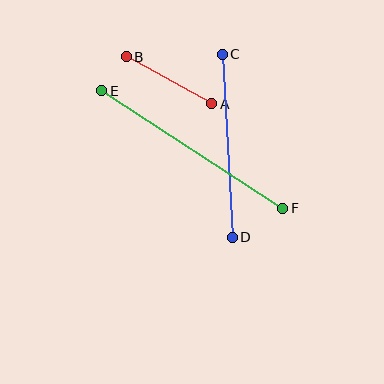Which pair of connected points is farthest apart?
Points E and F are farthest apart.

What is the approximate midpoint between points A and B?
The midpoint is at approximately (169, 80) pixels.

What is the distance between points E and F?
The distance is approximately 216 pixels.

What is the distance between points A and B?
The distance is approximately 98 pixels.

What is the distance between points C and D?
The distance is approximately 183 pixels.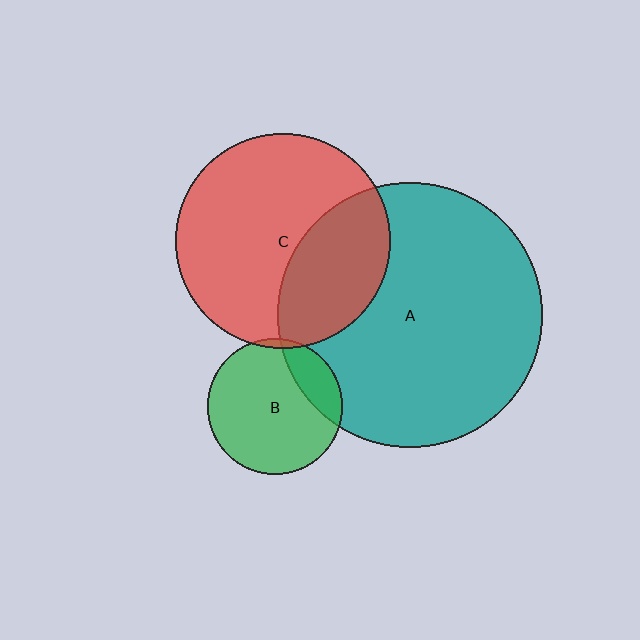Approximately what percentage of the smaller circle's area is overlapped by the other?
Approximately 35%.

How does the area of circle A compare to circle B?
Approximately 3.8 times.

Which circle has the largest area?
Circle A (teal).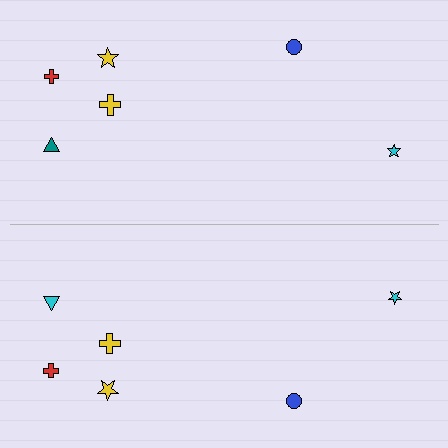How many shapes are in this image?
There are 12 shapes in this image.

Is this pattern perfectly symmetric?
No, the pattern is not perfectly symmetric. The cyan triangle on the bottom side breaks the symmetry — its mirror counterpart is teal.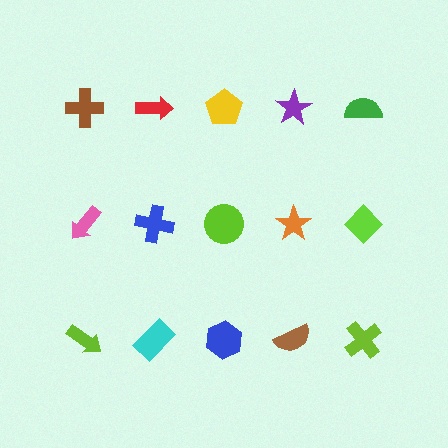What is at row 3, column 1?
A lime arrow.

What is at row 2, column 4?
An orange star.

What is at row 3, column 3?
A blue hexagon.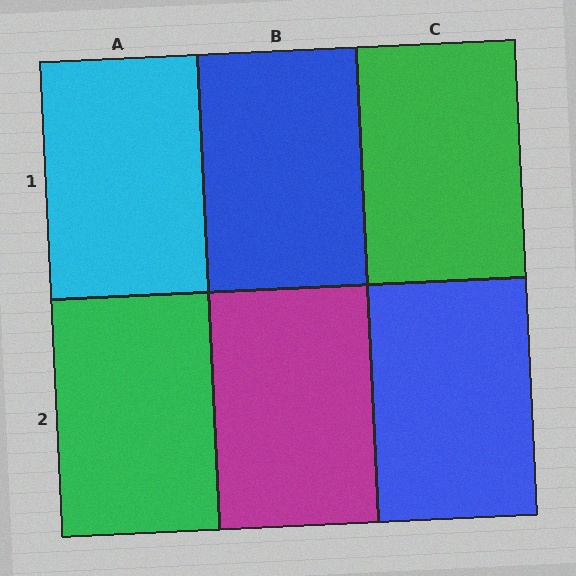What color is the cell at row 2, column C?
Blue.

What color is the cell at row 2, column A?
Green.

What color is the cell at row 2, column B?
Magenta.